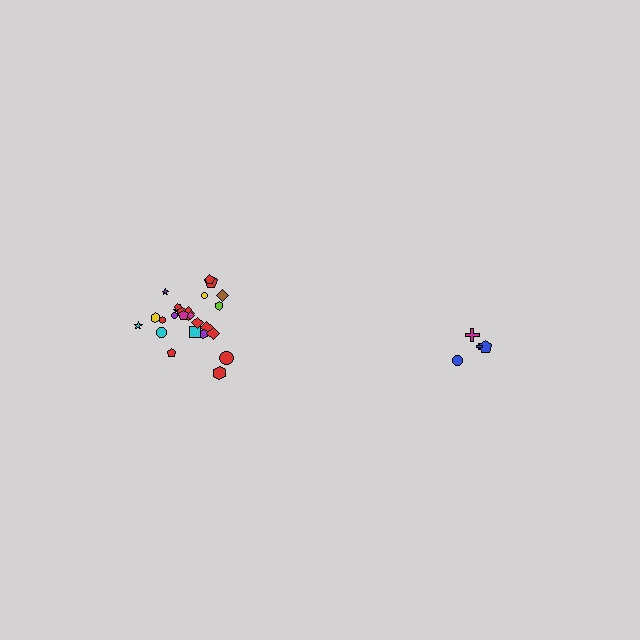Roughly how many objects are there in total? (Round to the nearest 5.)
Roughly 30 objects in total.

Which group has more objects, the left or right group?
The left group.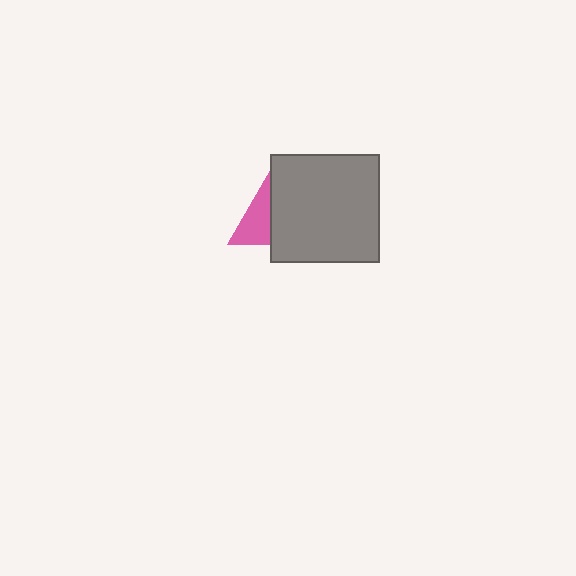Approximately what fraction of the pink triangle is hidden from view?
Roughly 54% of the pink triangle is hidden behind the gray square.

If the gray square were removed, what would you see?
You would see the complete pink triangle.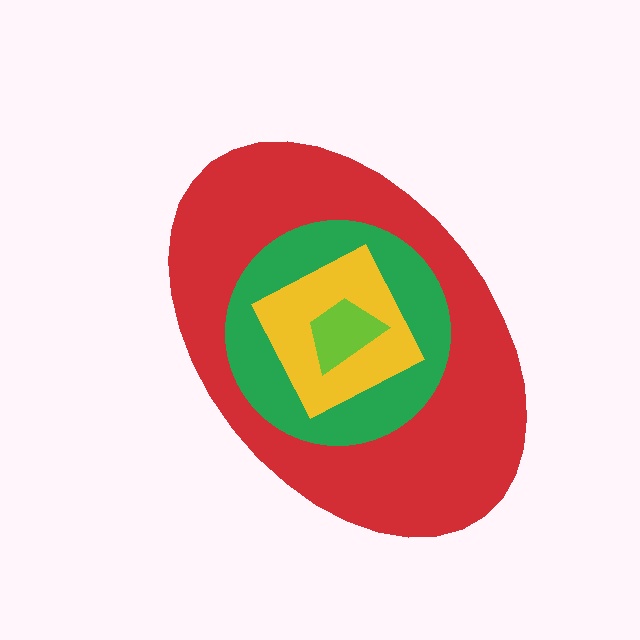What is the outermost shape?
The red ellipse.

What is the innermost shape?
The lime trapezoid.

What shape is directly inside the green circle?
The yellow diamond.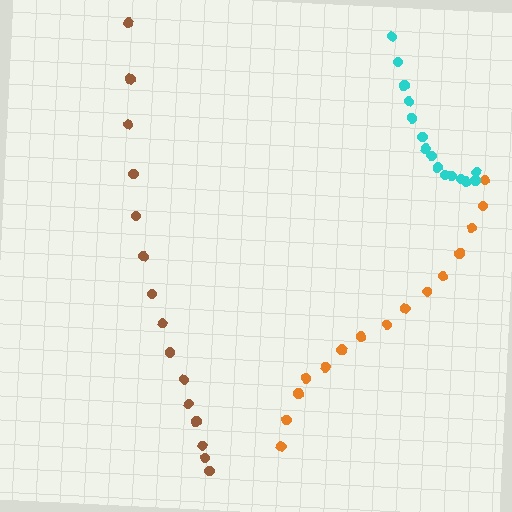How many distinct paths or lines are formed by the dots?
There are 3 distinct paths.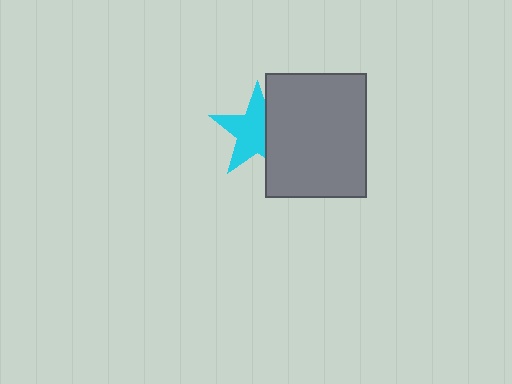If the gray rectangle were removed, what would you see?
You would see the complete cyan star.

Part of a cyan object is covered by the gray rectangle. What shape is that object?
It is a star.